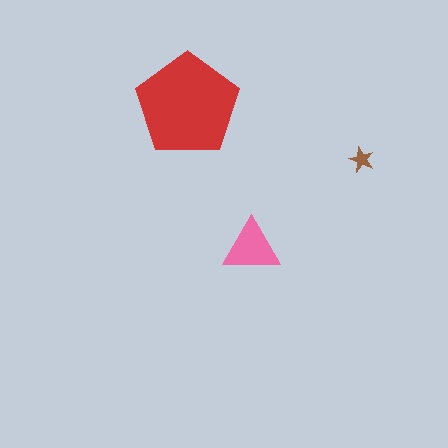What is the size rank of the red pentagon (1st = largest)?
1st.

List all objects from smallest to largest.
The brown star, the pink triangle, the red pentagon.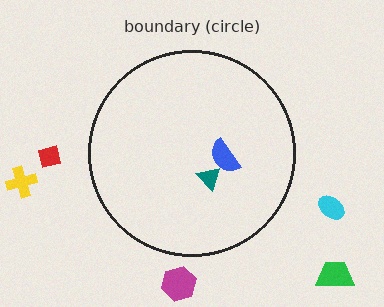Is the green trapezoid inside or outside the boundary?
Outside.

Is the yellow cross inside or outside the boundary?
Outside.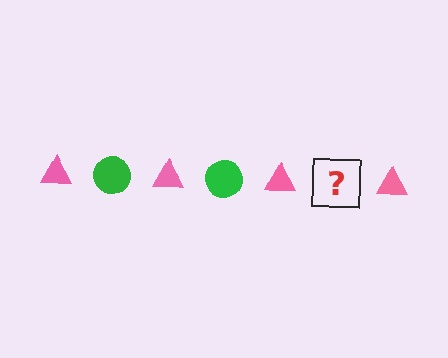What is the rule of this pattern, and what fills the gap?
The rule is that the pattern alternates between pink triangle and green circle. The gap should be filled with a green circle.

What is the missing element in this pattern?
The missing element is a green circle.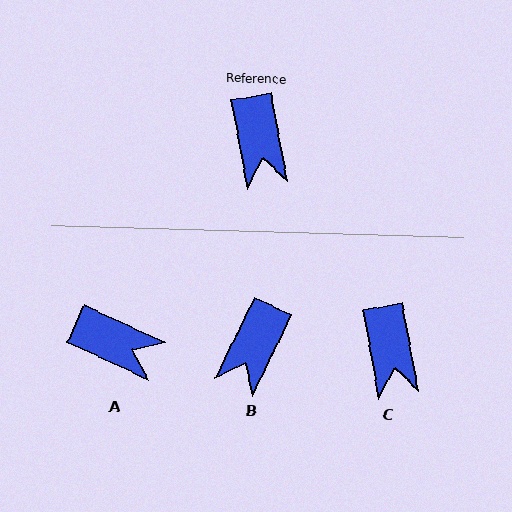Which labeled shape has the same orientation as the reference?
C.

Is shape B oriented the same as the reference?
No, it is off by about 36 degrees.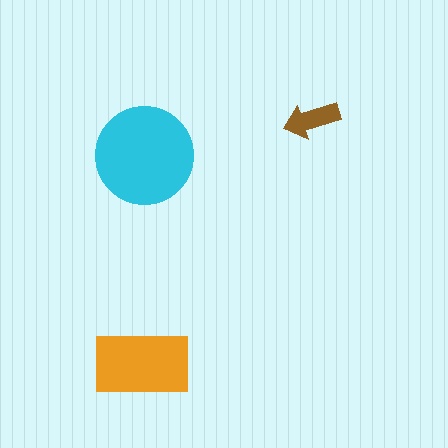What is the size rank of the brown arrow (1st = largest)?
3rd.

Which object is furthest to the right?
The brown arrow is rightmost.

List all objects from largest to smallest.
The cyan circle, the orange rectangle, the brown arrow.